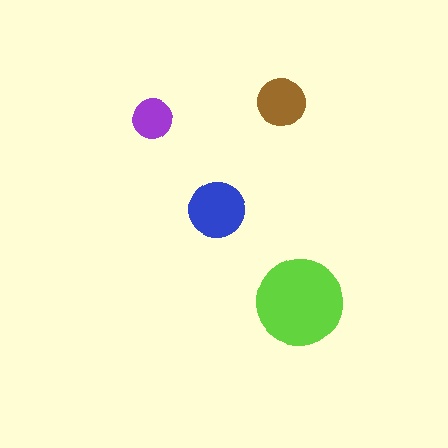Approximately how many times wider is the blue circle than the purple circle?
About 1.5 times wider.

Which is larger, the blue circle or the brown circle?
The blue one.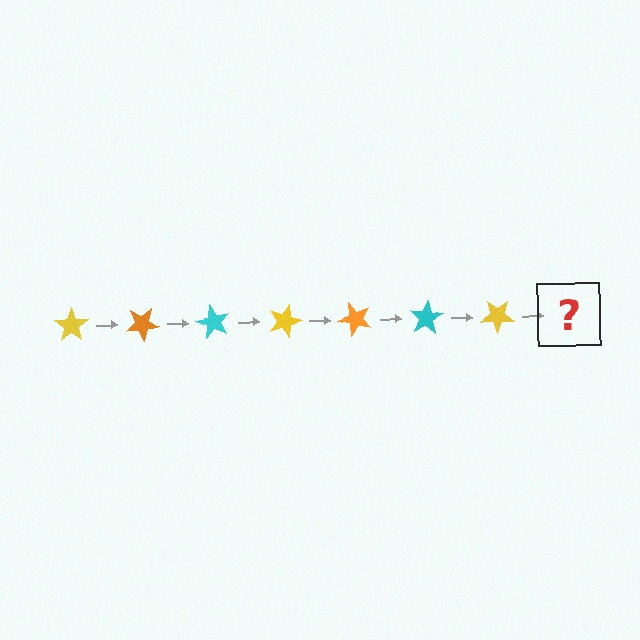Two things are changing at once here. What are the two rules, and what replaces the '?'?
The two rules are that it rotates 30 degrees each step and the color cycles through yellow, orange, and cyan. The '?' should be an orange star, rotated 210 degrees from the start.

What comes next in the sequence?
The next element should be an orange star, rotated 210 degrees from the start.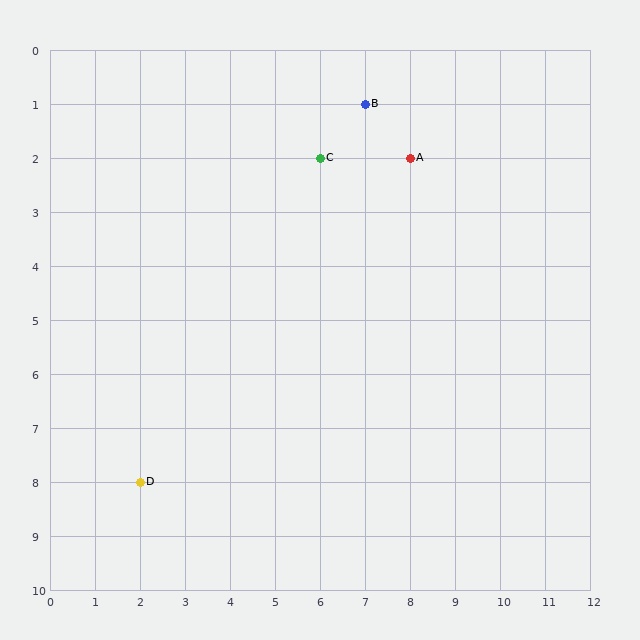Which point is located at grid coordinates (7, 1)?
Point B is at (7, 1).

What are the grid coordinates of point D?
Point D is at grid coordinates (2, 8).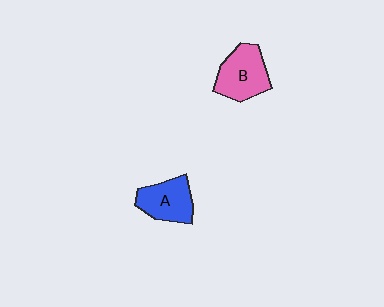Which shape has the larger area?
Shape B (pink).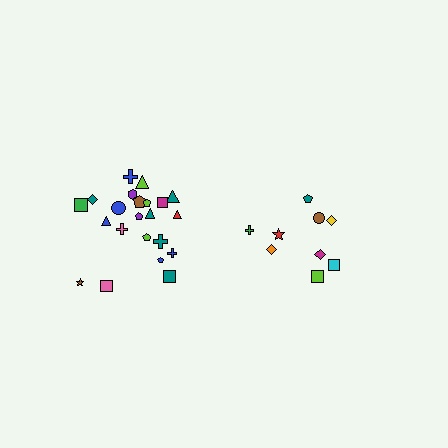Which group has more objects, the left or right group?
The left group.